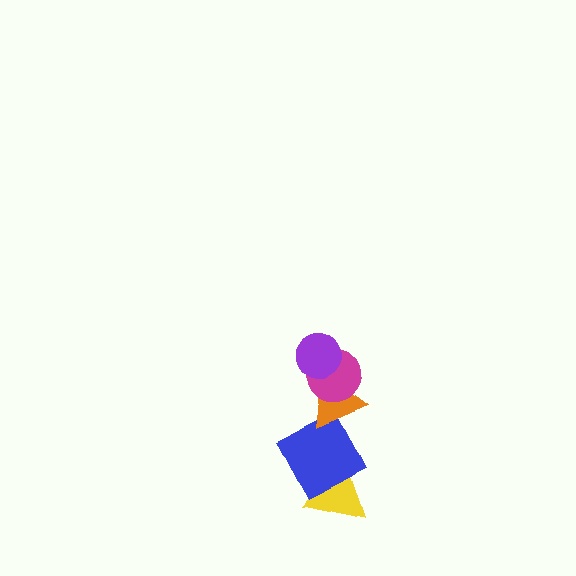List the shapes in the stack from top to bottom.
From top to bottom: the purple circle, the magenta circle, the orange triangle, the blue square, the yellow triangle.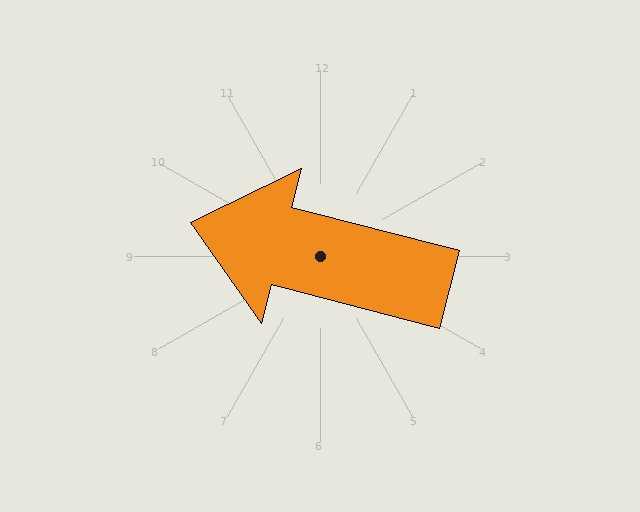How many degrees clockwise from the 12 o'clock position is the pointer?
Approximately 285 degrees.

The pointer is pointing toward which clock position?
Roughly 9 o'clock.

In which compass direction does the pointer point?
West.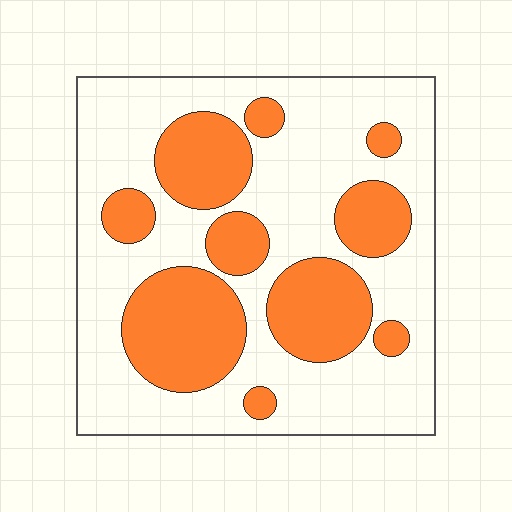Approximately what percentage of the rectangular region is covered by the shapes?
Approximately 35%.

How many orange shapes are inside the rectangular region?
10.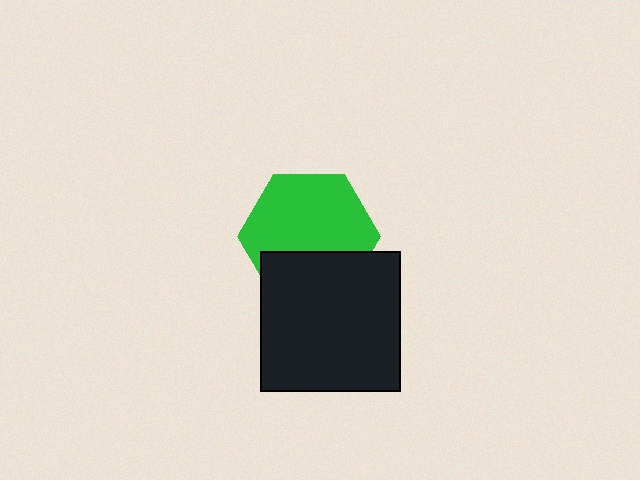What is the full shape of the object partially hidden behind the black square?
The partially hidden object is a green hexagon.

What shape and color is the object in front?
The object in front is a black square.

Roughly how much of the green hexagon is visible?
Most of it is visible (roughly 67%).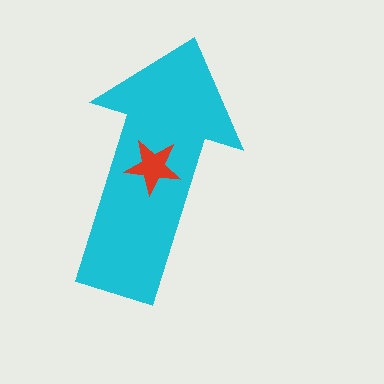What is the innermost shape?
The red star.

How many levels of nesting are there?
2.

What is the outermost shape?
The cyan arrow.